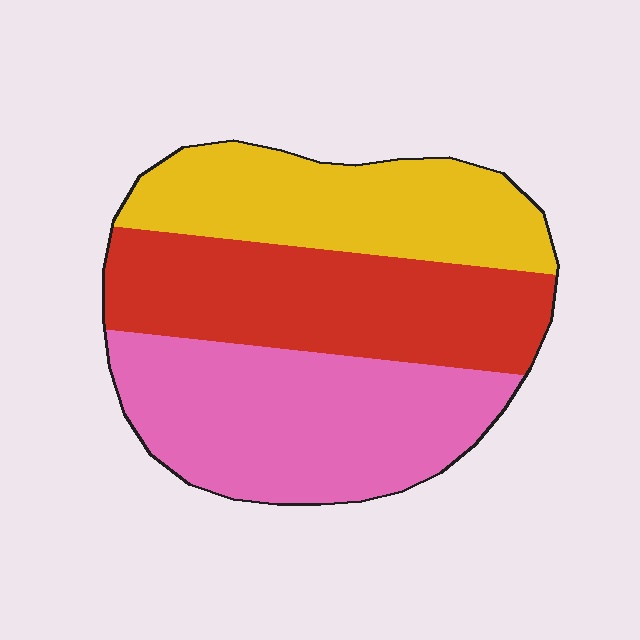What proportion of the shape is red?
Red takes up about one third (1/3) of the shape.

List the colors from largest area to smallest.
From largest to smallest: pink, red, yellow.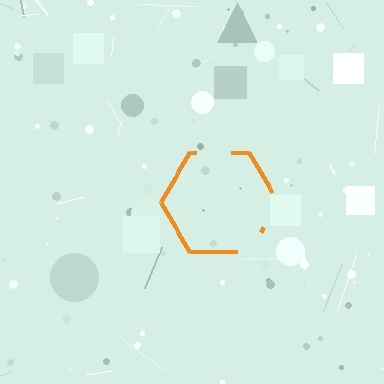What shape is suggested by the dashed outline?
The dashed outline suggests a hexagon.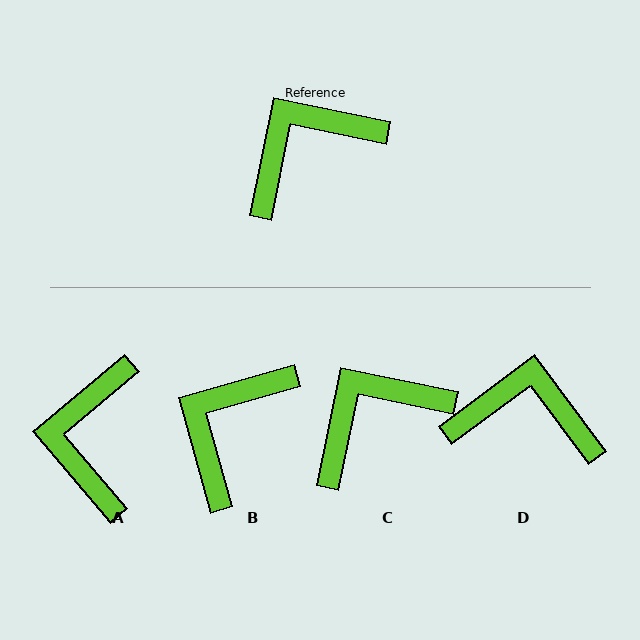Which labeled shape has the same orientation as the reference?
C.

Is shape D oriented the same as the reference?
No, it is off by about 42 degrees.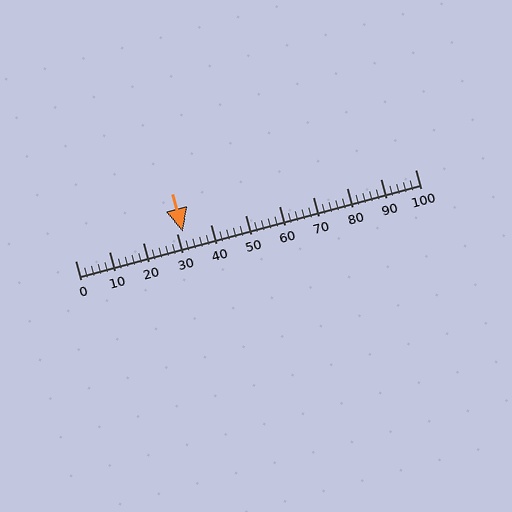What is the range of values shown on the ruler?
The ruler shows values from 0 to 100.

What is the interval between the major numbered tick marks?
The major tick marks are spaced 10 units apart.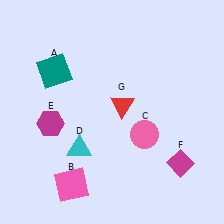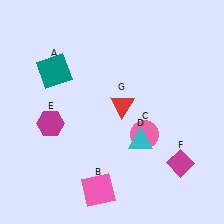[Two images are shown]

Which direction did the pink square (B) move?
The pink square (B) moved right.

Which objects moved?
The objects that moved are: the pink square (B), the cyan triangle (D).